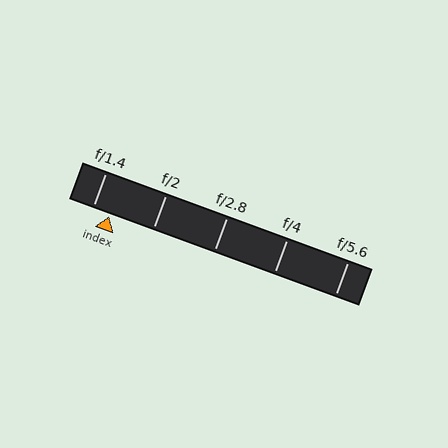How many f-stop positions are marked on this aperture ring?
There are 5 f-stop positions marked.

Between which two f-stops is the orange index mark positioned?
The index mark is between f/1.4 and f/2.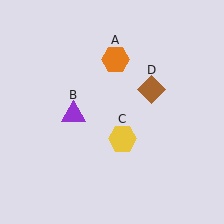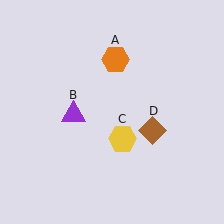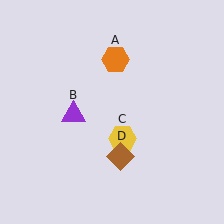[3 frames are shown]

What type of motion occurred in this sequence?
The brown diamond (object D) rotated clockwise around the center of the scene.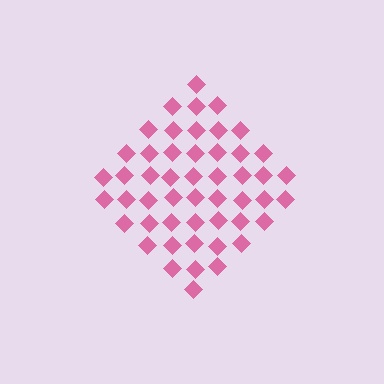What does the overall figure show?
The overall figure shows a diamond.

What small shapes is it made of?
It is made of small diamonds.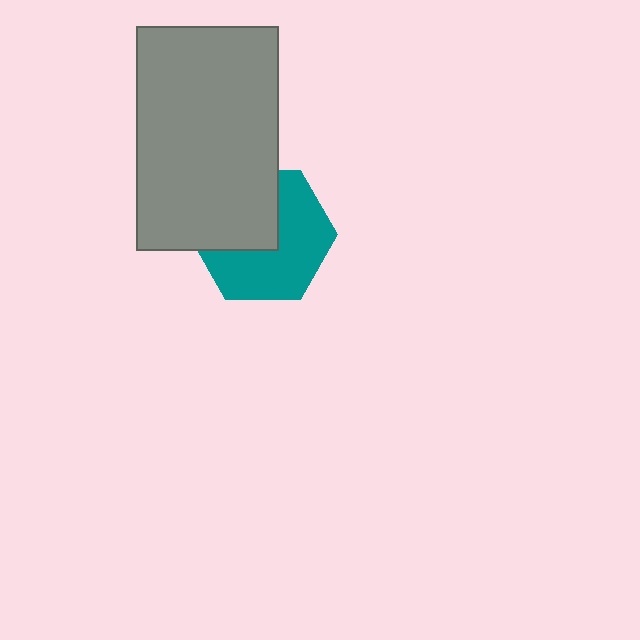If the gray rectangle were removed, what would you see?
You would see the complete teal hexagon.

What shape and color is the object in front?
The object in front is a gray rectangle.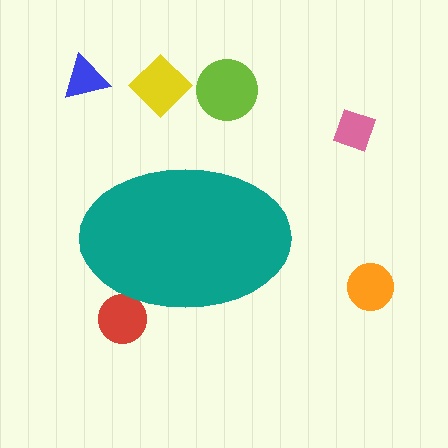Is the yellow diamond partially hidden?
No, the yellow diamond is fully visible.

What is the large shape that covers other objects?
A teal ellipse.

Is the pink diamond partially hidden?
No, the pink diamond is fully visible.